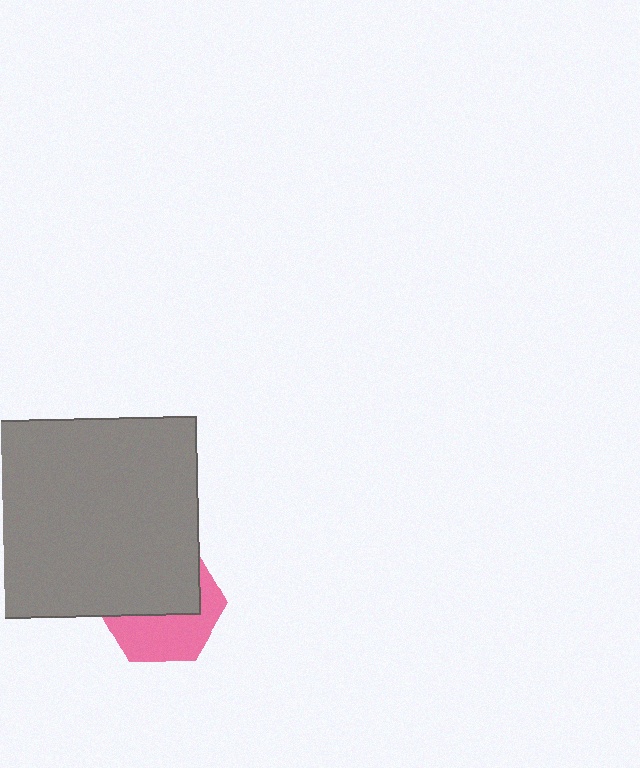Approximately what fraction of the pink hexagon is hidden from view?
Roughly 55% of the pink hexagon is hidden behind the gray square.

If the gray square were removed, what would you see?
You would see the complete pink hexagon.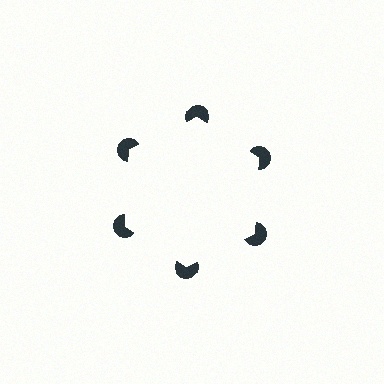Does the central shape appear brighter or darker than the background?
It typically appears slightly brighter than the background, even though no actual brightness change is drawn.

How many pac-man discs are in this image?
There are 6 — one at each vertex of the illusory hexagon.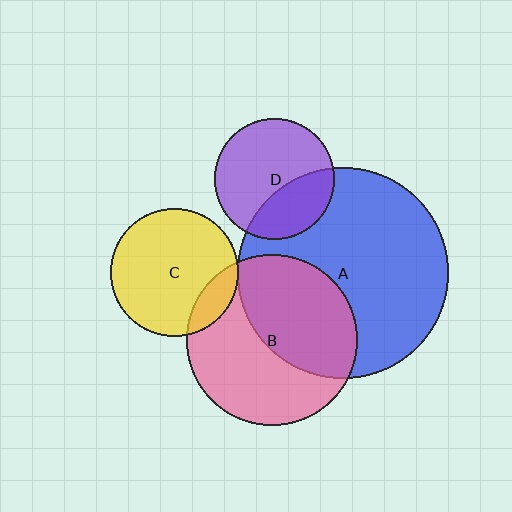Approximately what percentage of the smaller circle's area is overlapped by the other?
Approximately 45%.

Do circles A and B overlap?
Yes.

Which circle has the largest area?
Circle A (blue).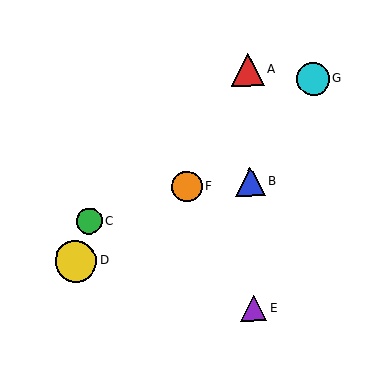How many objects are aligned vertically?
3 objects (A, B, E) are aligned vertically.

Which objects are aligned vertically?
Objects A, B, E are aligned vertically.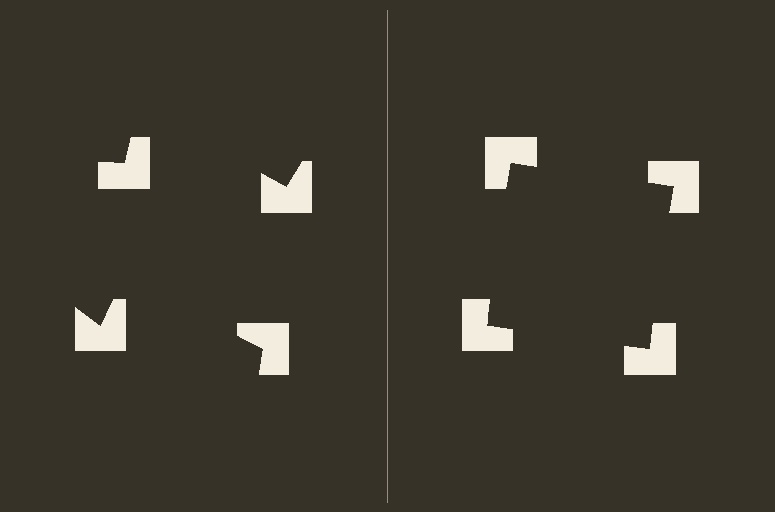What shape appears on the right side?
An illusory square.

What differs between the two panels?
The notched squares are positioned identically on both sides; only the wedge orientations differ. On the right they align to a square; on the left they are misaligned.